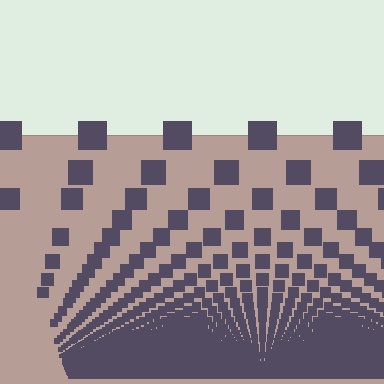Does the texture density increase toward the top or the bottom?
Density increases toward the bottom.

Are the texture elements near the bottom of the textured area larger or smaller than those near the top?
Smaller. The gradient is inverted — elements near the bottom are smaller and denser.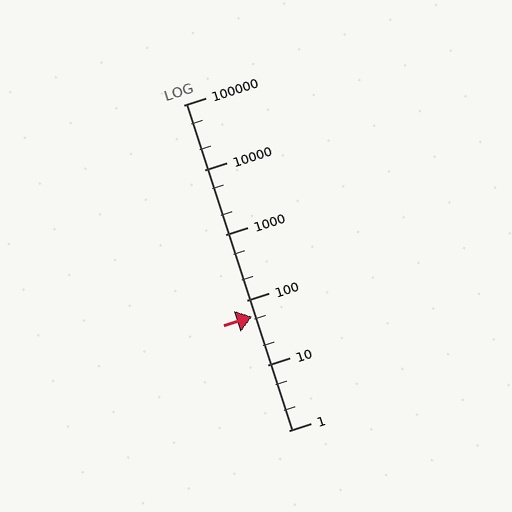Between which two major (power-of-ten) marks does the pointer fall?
The pointer is between 10 and 100.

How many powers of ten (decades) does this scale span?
The scale spans 5 decades, from 1 to 100000.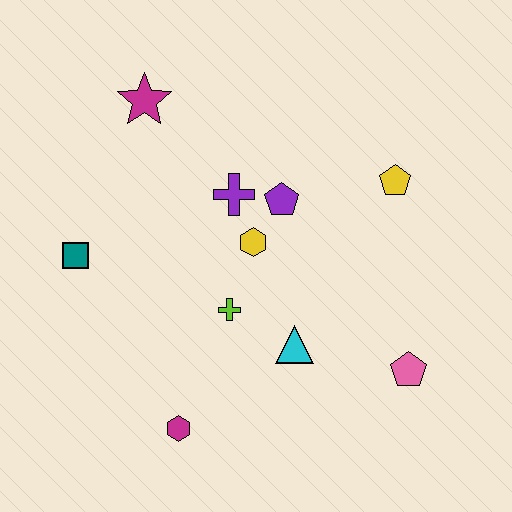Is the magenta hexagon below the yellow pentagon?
Yes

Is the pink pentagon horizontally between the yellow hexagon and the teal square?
No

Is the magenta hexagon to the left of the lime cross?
Yes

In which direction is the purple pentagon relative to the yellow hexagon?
The purple pentagon is above the yellow hexagon.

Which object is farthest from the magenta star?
The pink pentagon is farthest from the magenta star.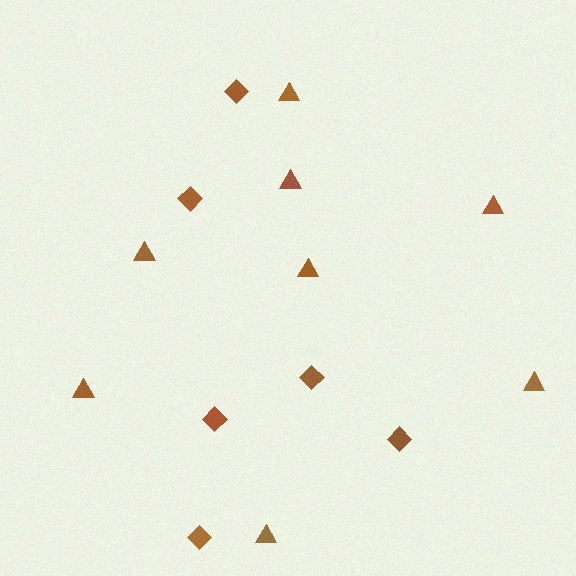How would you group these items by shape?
There are 2 groups: one group of diamonds (6) and one group of triangles (8).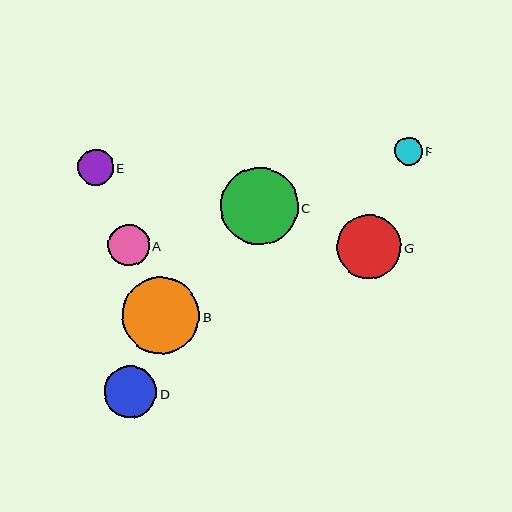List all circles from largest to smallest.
From largest to smallest: C, B, G, D, A, E, F.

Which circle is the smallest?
Circle F is the smallest with a size of approximately 28 pixels.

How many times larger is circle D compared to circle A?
Circle D is approximately 1.3 times the size of circle A.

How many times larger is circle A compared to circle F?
Circle A is approximately 1.5 times the size of circle F.